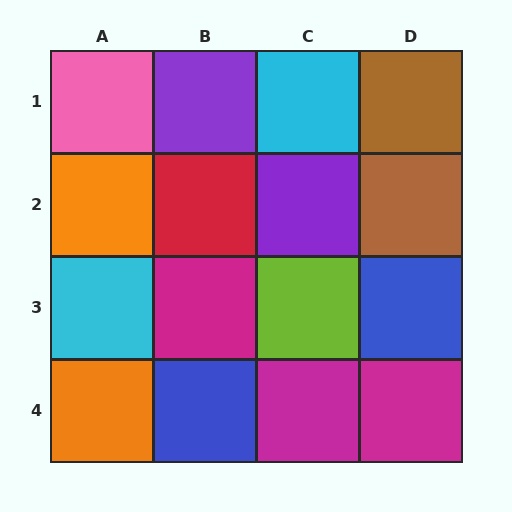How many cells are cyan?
2 cells are cyan.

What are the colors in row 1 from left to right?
Pink, purple, cyan, brown.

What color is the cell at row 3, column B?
Magenta.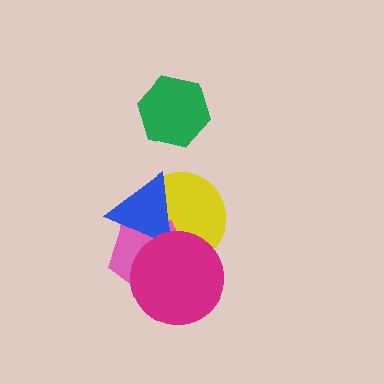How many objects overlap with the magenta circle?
3 objects overlap with the magenta circle.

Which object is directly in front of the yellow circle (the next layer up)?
The pink pentagon is directly in front of the yellow circle.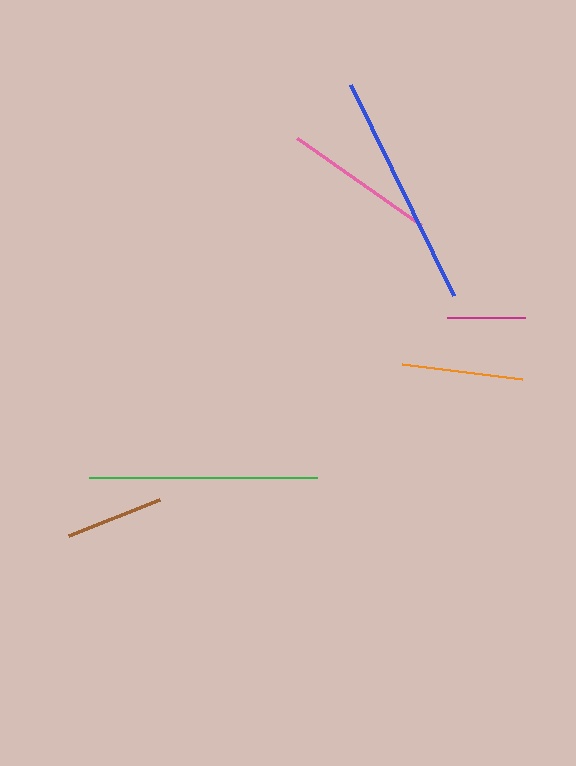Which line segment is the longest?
The blue line is the longest at approximately 236 pixels.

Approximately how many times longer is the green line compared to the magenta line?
The green line is approximately 2.9 times the length of the magenta line.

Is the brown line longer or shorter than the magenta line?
The brown line is longer than the magenta line.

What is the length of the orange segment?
The orange segment is approximately 120 pixels long.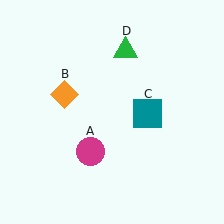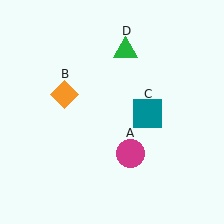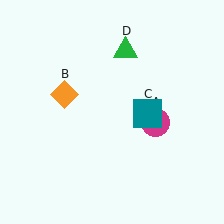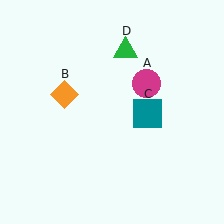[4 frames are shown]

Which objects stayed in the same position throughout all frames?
Orange diamond (object B) and teal square (object C) and green triangle (object D) remained stationary.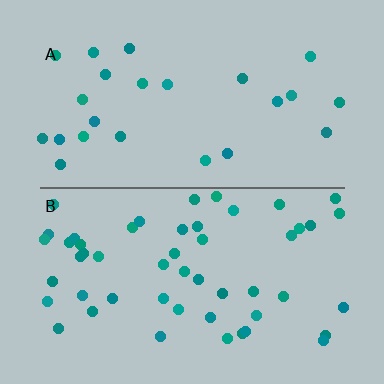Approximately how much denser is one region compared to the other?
Approximately 2.1× — region B over region A.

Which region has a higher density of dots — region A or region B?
B (the bottom).